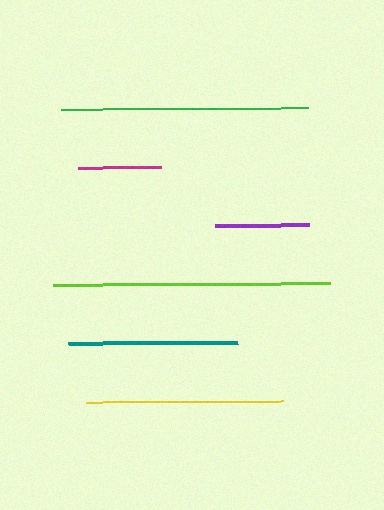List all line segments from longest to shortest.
From longest to shortest: lime, green, yellow, teal, purple, magenta.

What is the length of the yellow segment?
The yellow segment is approximately 197 pixels long.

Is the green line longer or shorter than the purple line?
The green line is longer than the purple line.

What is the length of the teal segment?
The teal segment is approximately 170 pixels long.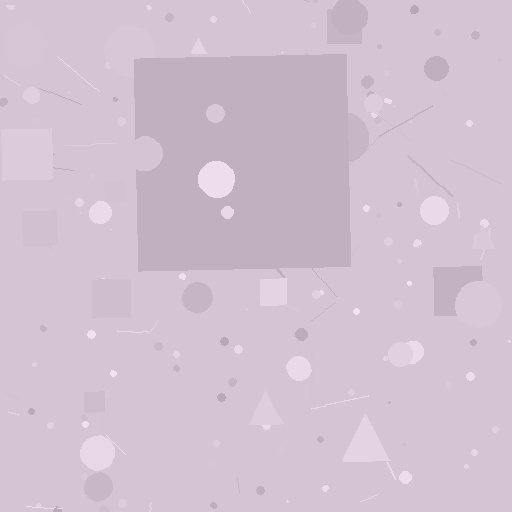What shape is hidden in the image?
A square is hidden in the image.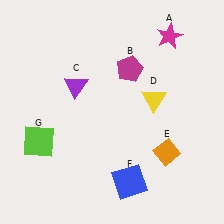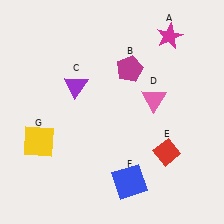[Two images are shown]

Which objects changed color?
D changed from yellow to pink. E changed from orange to red. G changed from lime to yellow.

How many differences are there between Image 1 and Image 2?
There are 3 differences between the two images.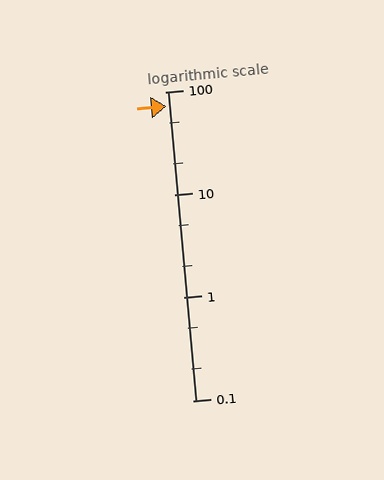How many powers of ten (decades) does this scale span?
The scale spans 3 decades, from 0.1 to 100.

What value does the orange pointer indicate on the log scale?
The pointer indicates approximately 72.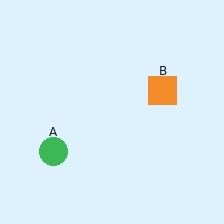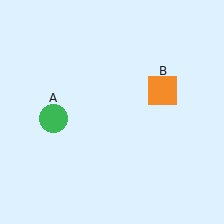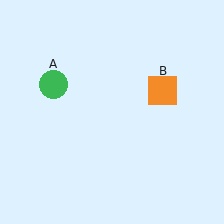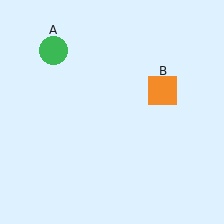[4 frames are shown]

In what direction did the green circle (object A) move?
The green circle (object A) moved up.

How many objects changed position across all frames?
1 object changed position: green circle (object A).